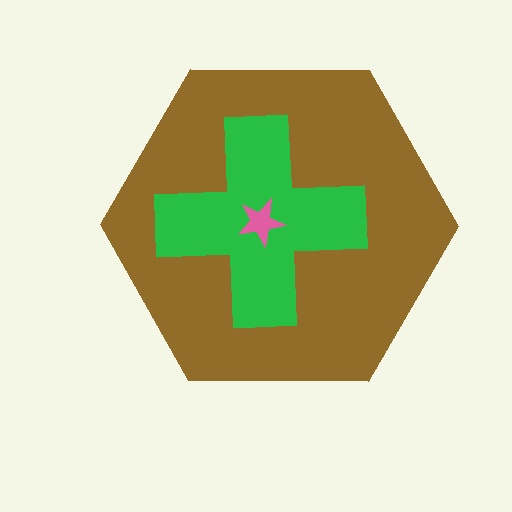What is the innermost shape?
The pink star.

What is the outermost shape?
The brown hexagon.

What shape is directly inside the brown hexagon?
The green cross.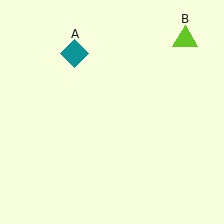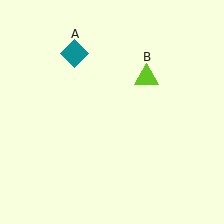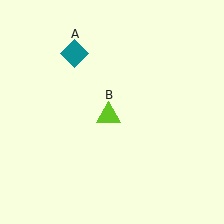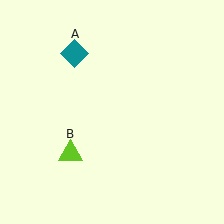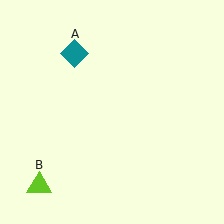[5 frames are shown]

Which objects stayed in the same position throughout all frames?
Teal diamond (object A) remained stationary.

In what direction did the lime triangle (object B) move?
The lime triangle (object B) moved down and to the left.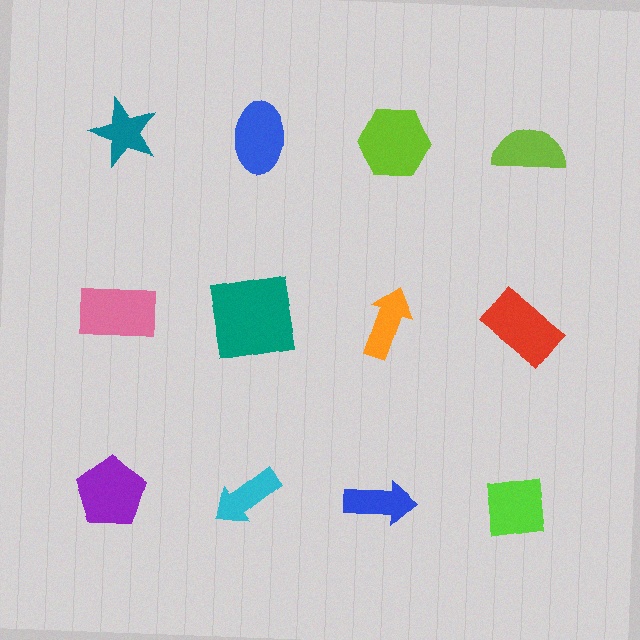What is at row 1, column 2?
A blue ellipse.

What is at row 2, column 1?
A pink rectangle.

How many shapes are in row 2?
4 shapes.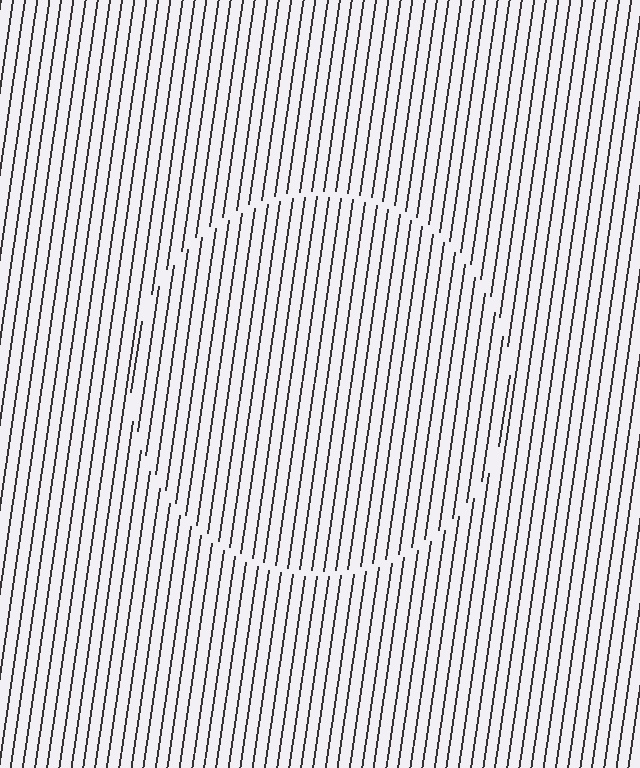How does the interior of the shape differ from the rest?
The interior of the shape contains the same grating, shifted by half a period — the contour is defined by the phase discontinuity where line-ends from the inner and outer gratings abut.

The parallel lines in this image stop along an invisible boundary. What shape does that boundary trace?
An illusory circle. The interior of the shape contains the same grating, shifted by half a period — the contour is defined by the phase discontinuity where line-ends from the inner and outer gratings abut.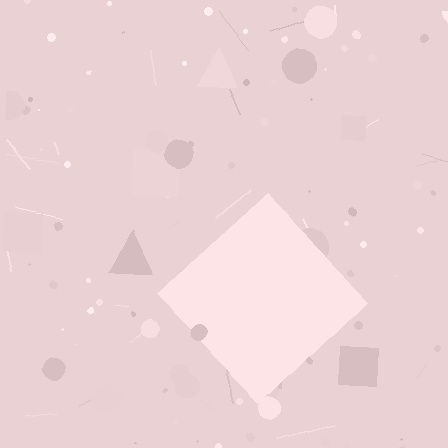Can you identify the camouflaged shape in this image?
The camouflaged shape is a diamond.